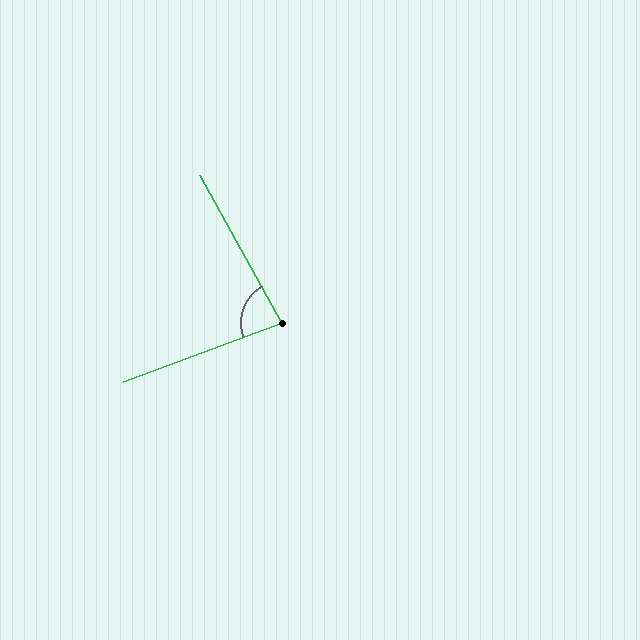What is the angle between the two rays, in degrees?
Approximately 81 degrees.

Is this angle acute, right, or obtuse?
It is acute.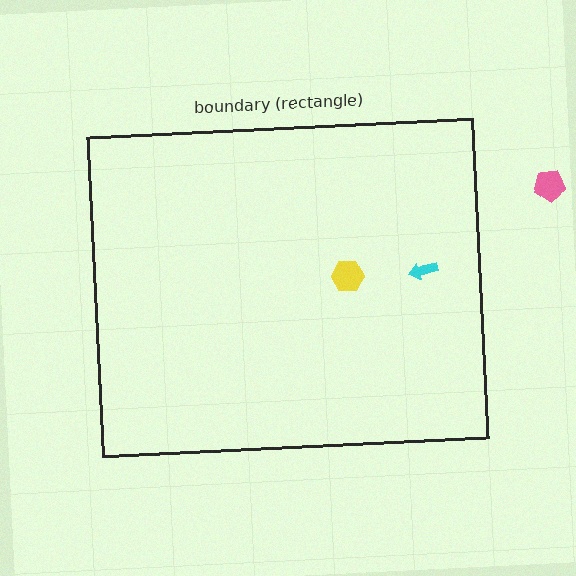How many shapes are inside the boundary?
2 inside, 1 outside.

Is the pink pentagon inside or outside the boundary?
Outside.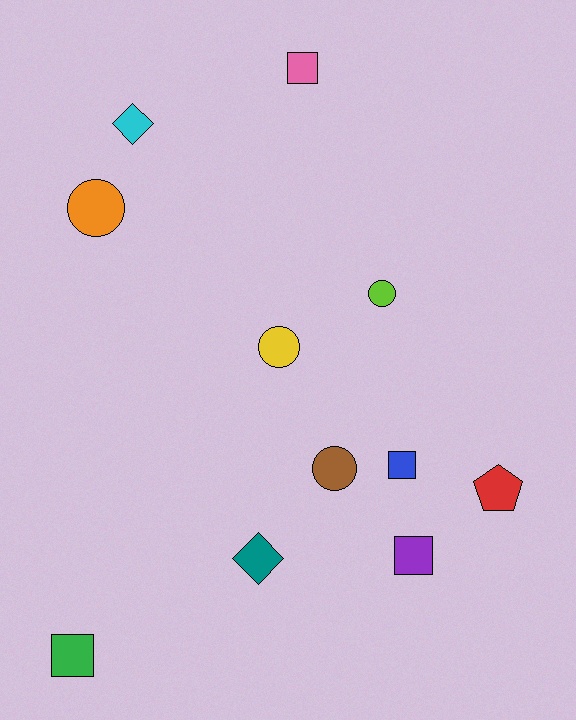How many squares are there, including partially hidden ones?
There are 4 squares.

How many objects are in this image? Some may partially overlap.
There are 11 objects.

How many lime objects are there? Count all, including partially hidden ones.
There is 1 lime object.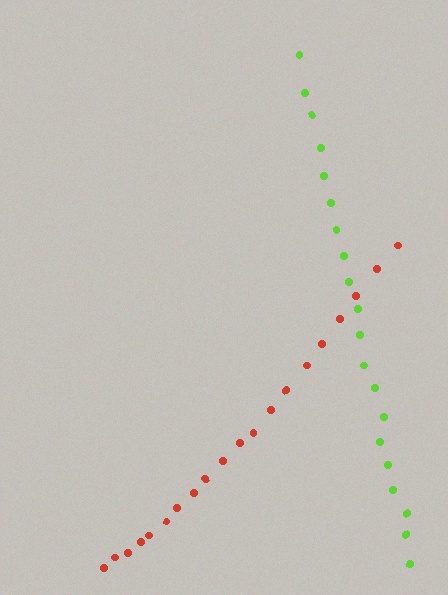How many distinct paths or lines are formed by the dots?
There are 2 distinct paths.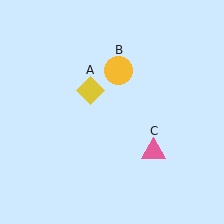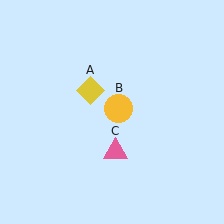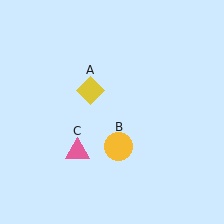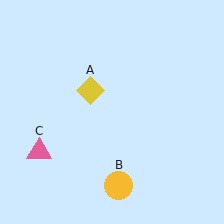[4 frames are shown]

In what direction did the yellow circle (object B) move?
The yellow circle (object B) moved down.